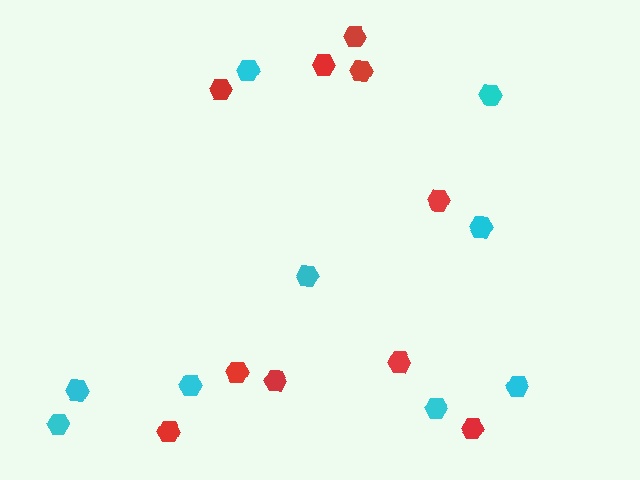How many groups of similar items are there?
There are 2 groups: one group of cyan hexagons (9) and one group of red hexagons (10).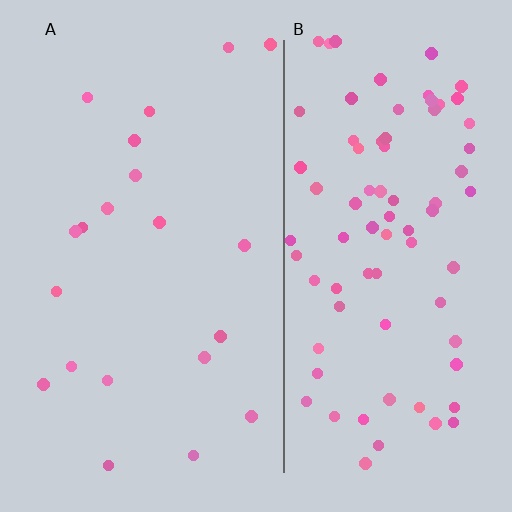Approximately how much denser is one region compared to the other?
Approximately 4.0× — region B over region A.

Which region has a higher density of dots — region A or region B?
B (the right).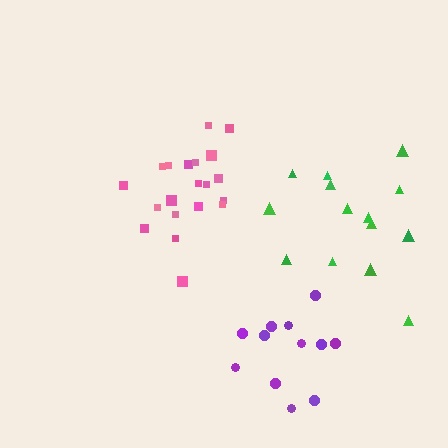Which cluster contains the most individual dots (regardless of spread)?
Pink (20).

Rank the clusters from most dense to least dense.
pink, purple, green.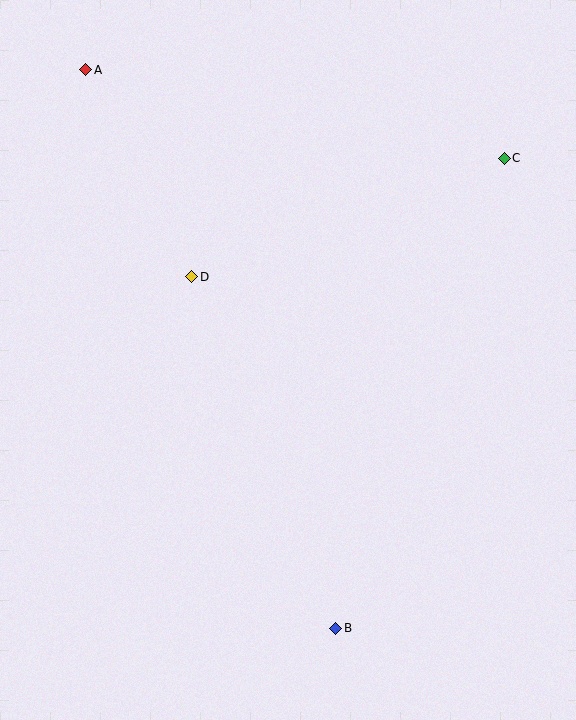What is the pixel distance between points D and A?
The distance between D and A is 232 pixels.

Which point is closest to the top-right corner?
Point C is closest to the top-right corner.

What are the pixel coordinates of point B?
Point B is at (336, 628).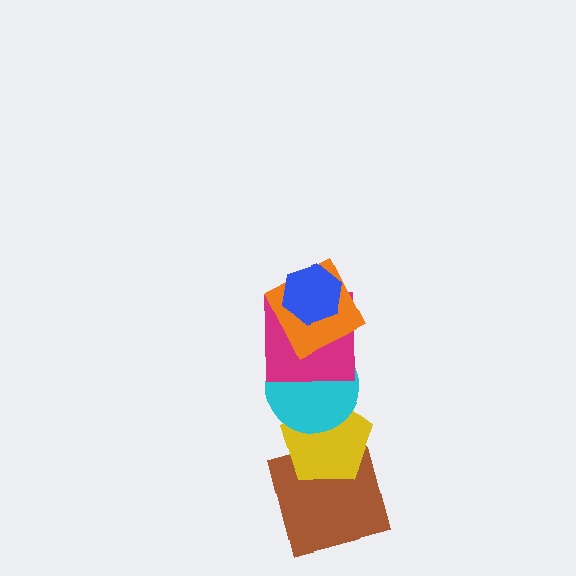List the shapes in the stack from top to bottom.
From top to bottom: the blue hexagon, the orange square, the magenta square, the cyan circle, the yellow pentagon, the brown square.